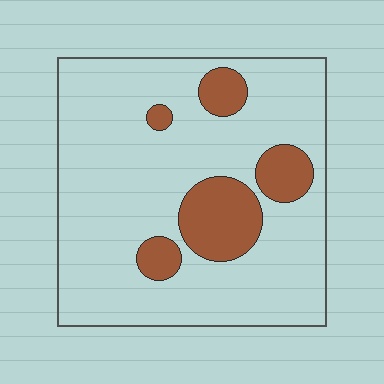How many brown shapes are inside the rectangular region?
5.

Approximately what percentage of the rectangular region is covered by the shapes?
Approximately 15%.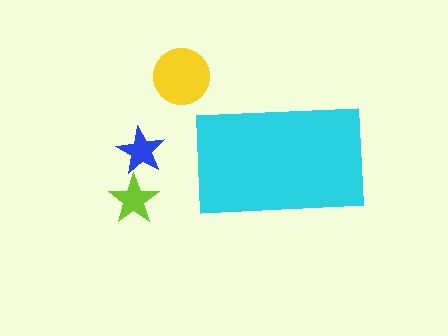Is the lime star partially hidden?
No, the lime star is fully visible.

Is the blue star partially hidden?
No, the blue star is fully visible.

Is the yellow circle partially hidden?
No, the yellow circle is fully visible.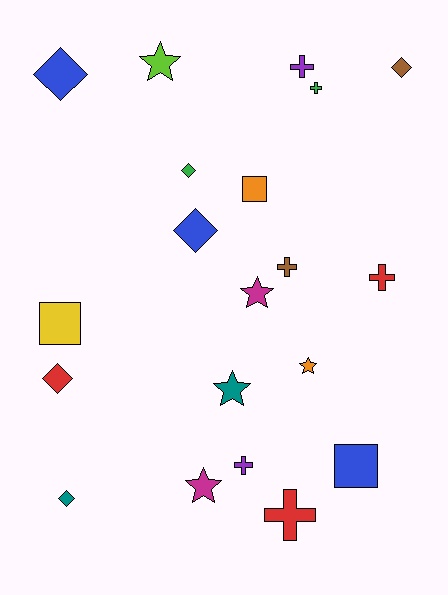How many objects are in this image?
There are 20 objects.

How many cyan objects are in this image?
There are no cyan objects.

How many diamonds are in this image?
There are 6 diamonds.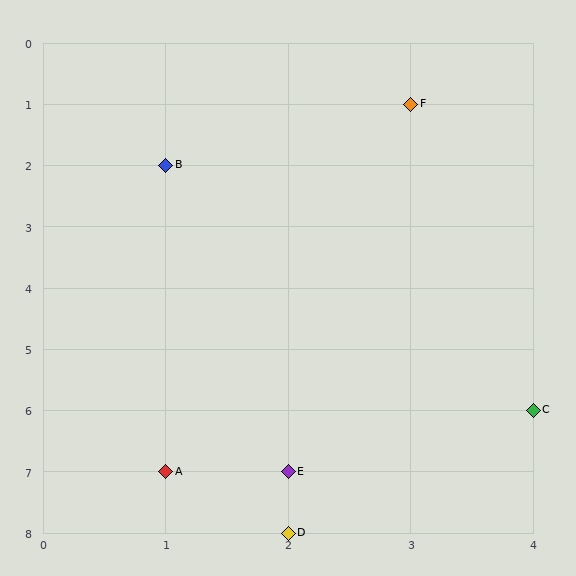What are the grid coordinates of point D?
Point D is at grid coordinates (2, 8).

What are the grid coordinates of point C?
Point C is at grid coordinates (4, 6).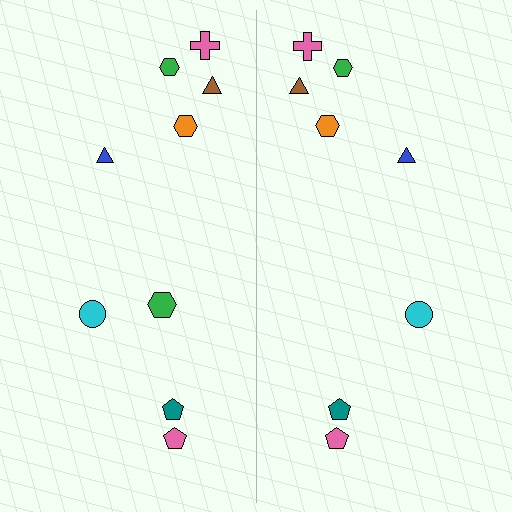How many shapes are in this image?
There are 17 shapes in this image.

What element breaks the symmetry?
A green hexagon is missing from the right side.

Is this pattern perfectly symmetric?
No, the pattern is not perfectly symmetric. A green hexagon is missing from the right side.